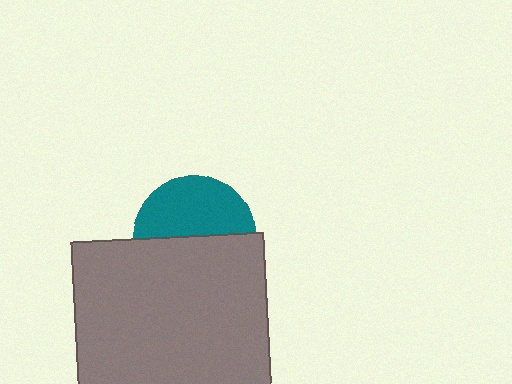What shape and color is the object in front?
The object in front is a gray square.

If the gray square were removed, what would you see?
You would see the complete teal circle.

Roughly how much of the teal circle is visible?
About half of it is visible (roughly 48%).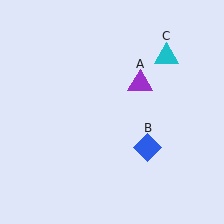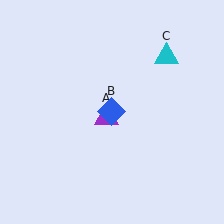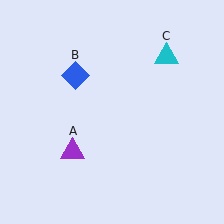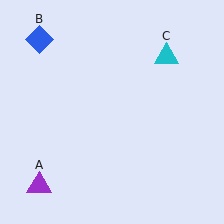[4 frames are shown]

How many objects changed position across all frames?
2 objects changed position: purple triangle (object A), blue diamond (object B).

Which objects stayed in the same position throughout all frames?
Cyan triangle (object C) remained stationary.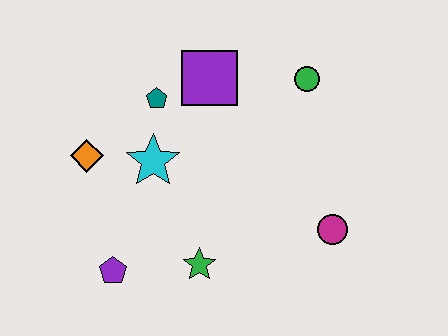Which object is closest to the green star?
The purple pentagon is closest to the green star.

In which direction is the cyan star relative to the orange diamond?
The cyan star is to the right of the orange diamond.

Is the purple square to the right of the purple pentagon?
Yes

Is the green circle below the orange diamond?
No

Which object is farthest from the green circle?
The purple pentagon is farthest from the green circle.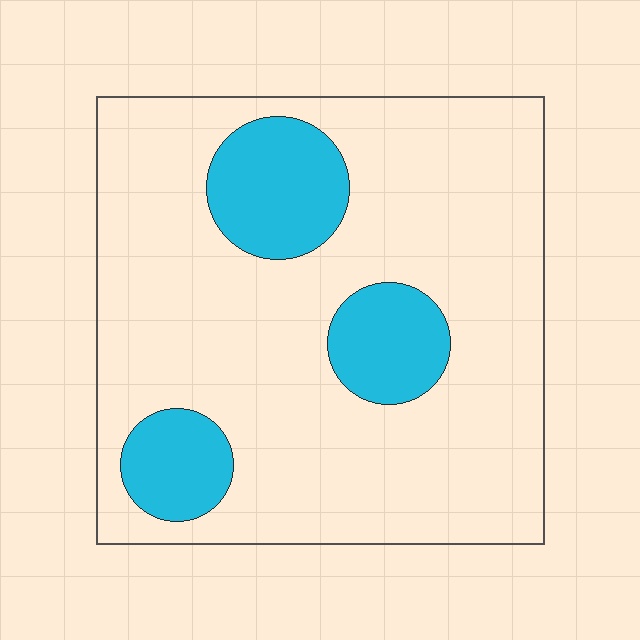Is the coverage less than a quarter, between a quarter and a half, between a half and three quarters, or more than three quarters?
Less than a quarter.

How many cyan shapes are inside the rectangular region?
3.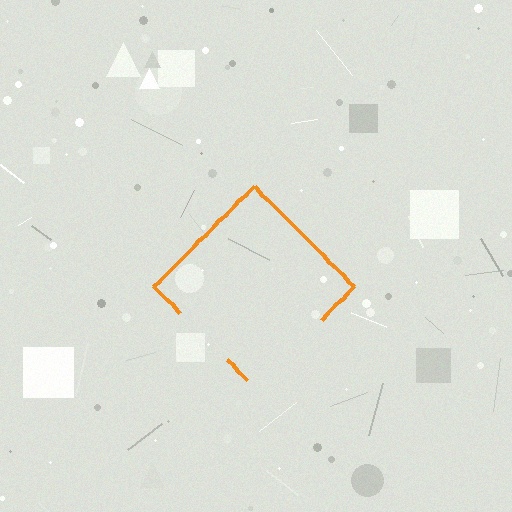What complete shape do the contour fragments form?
The contour fragments form a diamond.